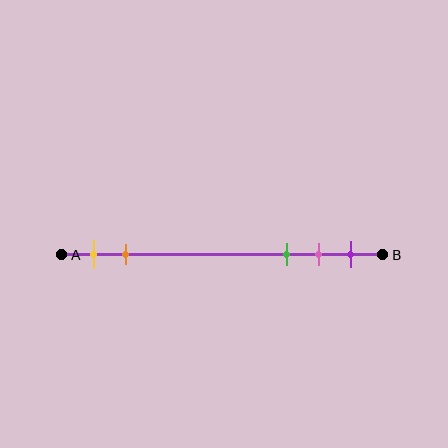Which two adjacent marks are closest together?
The pink and purple marks are the closest adjacent pair.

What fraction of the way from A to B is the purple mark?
The purple mark is approximately 90% (0.9) of the way from A to B.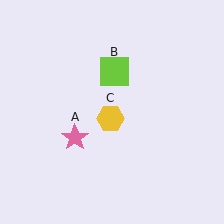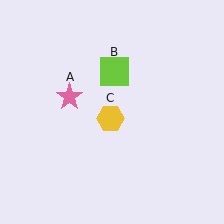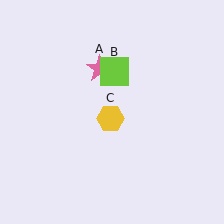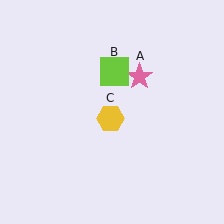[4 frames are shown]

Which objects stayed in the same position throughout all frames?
Lime square (object B) and yellow hexagon (object C) remained stationary.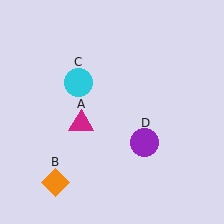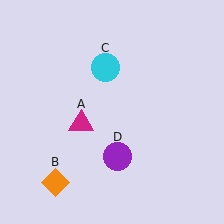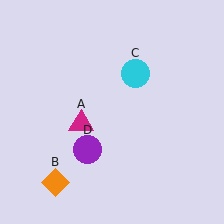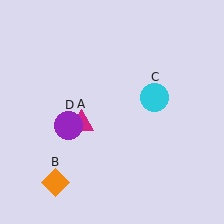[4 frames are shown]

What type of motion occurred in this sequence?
The cyan circle (object C), purple circle (object D) rotated clockwise around the center of the scene.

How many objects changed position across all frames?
2 objects changed position: cyan circle (object C), purple circle (object D).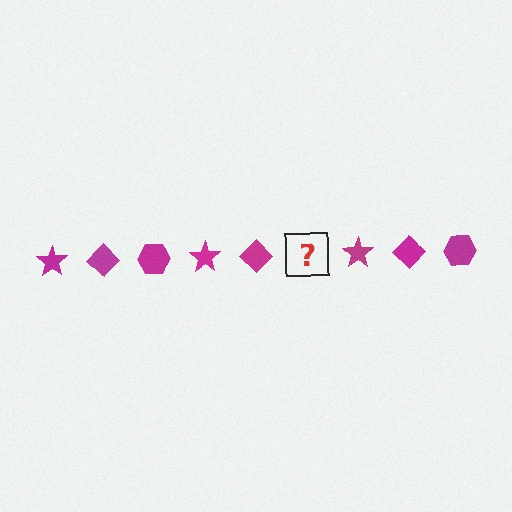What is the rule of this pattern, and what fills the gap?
The rule is that the pattern cycles through star, diamond, hexagon shapes in magenta. The gap should be filled with a magenta hexagon.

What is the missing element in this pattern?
The missing element is a magenta hexagon.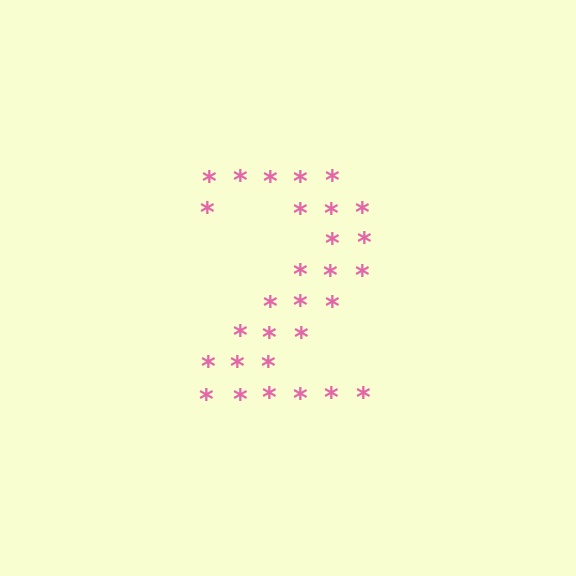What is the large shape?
The large shape is the digit 2.